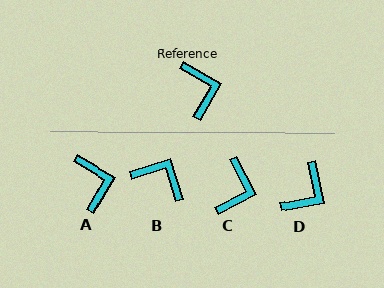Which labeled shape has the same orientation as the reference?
A.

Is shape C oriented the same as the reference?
No, it is off by about 33 degrees.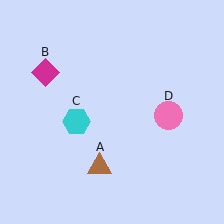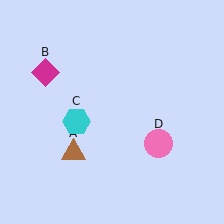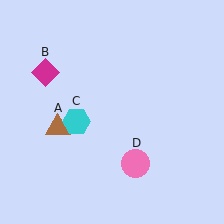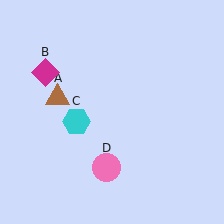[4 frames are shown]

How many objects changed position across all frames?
2 objects changed position: brown triangle (object A), pink circle (object D).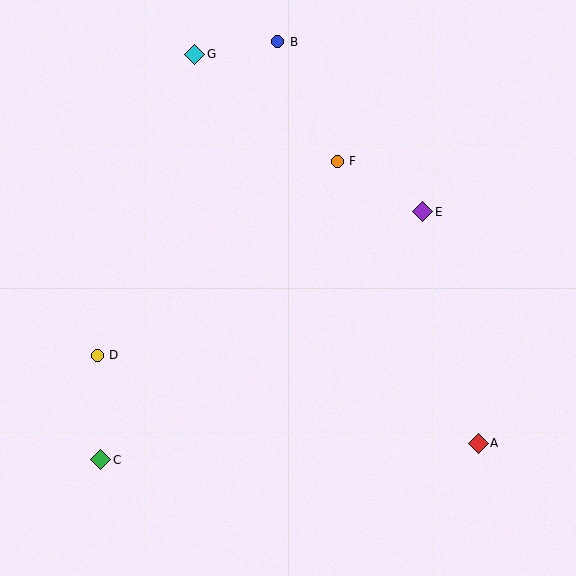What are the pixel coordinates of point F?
Point F is at (337, 161).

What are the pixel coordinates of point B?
Point B is at (278, 42).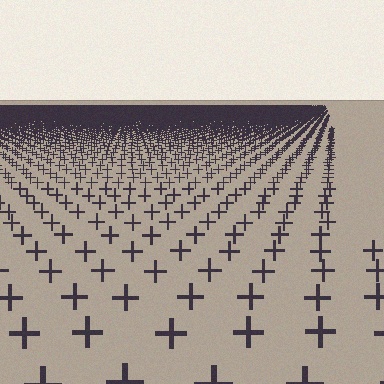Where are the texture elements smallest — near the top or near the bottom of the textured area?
Near the top.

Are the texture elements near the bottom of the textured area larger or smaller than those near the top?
Larger. Near the bottom, elements are closer to the viewer and appear at a bigger on-screen size.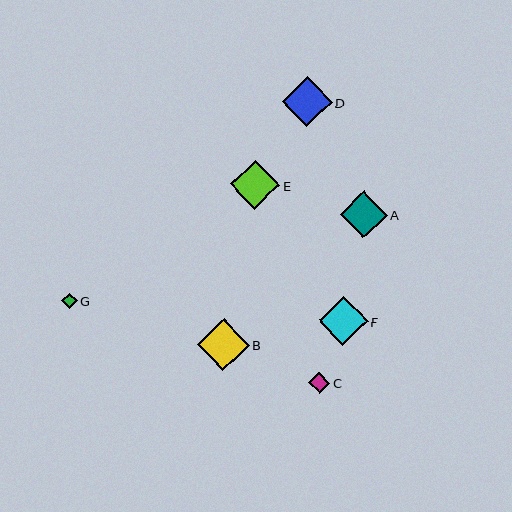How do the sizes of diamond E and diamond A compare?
Diamond E and diamond A are approximately the same size.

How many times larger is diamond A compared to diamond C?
Diamond A is approximately 2.2 times the size of diamond C.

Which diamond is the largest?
Diamond B is the largest with a size of approximately 52 pixels.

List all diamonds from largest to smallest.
From largest to smallest: B, D, E, F, A, C, G.